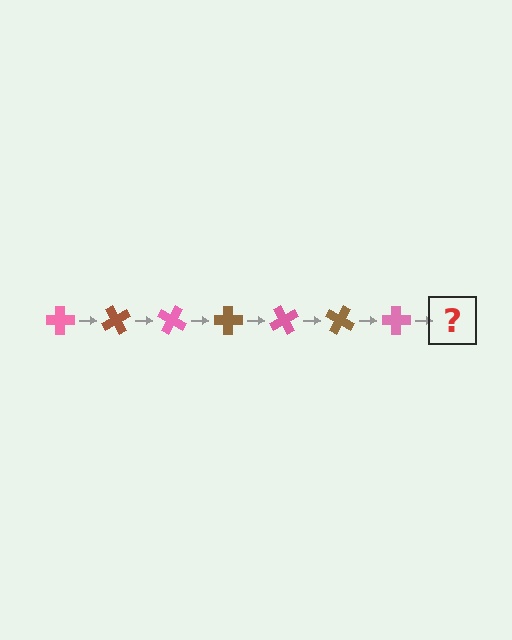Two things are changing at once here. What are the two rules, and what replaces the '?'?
The two rules are that it rotates 60 degrees each step and the color cycles through pink and brown. The '?' should be a brown cross, rotated 420 degrees from the start.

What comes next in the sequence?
The next element should be a brown cross, rotated 420 degrees from the start.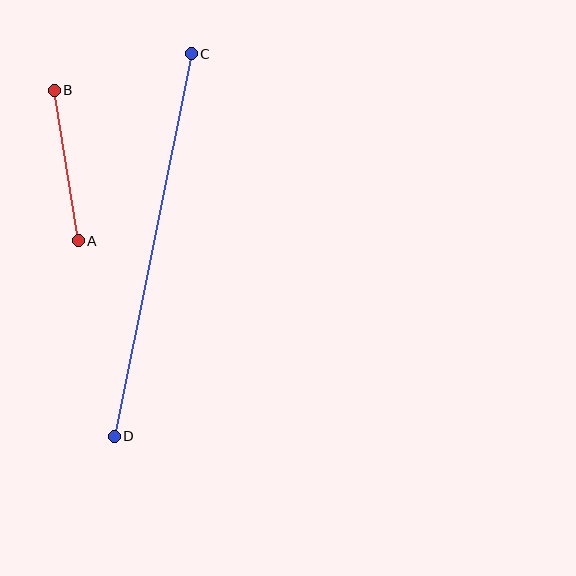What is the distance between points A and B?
The distance is approximately 152 pixels.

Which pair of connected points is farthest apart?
Points C and D are farthest apart.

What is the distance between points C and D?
The distance is approximately 390 pixels.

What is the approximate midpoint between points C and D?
The midpoint is at approximately (153, 245) pixels.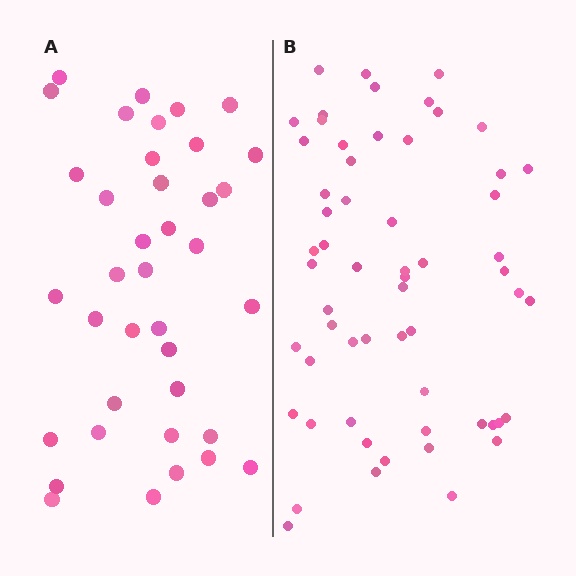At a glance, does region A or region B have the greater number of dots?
Region B (the right region) has more dots.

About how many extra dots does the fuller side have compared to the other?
Region B has approximately 20 more dots than region A.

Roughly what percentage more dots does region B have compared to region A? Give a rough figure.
About 55% more.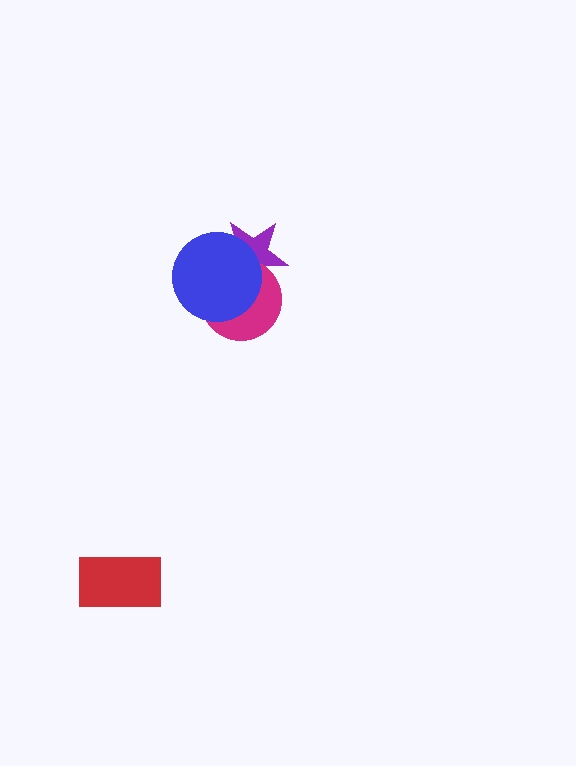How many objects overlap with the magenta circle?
2 objects overlap with the magenta circle.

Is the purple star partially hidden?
Yes, it is partially covered by another shape.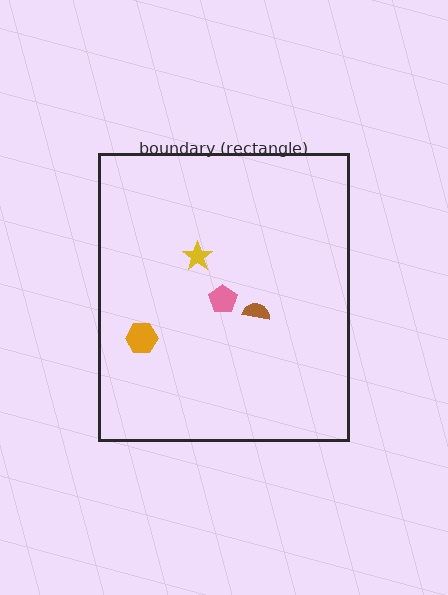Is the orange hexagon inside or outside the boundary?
Inside.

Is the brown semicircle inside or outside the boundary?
Inside.